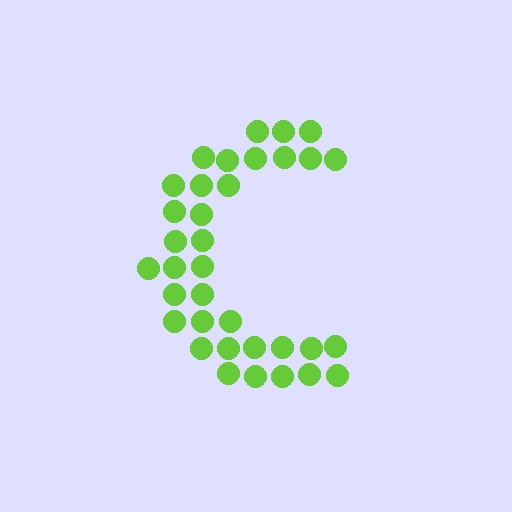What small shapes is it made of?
It is made of small circles.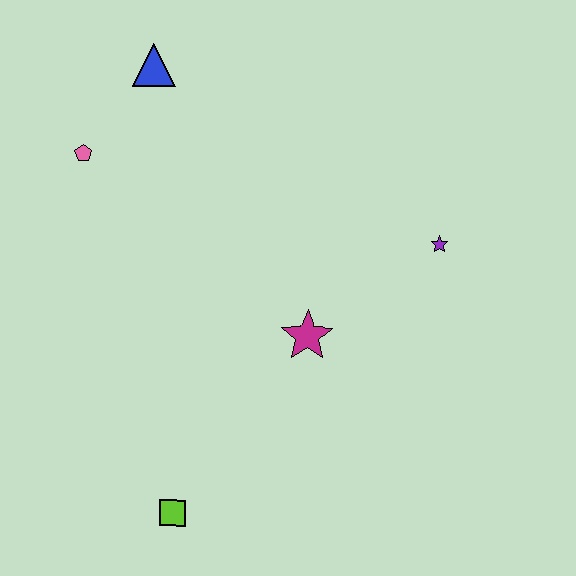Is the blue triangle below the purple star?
No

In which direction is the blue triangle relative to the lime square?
The blue triangle is above the lime square.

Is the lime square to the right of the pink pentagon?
Yes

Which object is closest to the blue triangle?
The pink pentagon is closest to the blue triangle.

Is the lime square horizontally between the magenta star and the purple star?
No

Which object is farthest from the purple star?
The lime square is farthest from the purple star.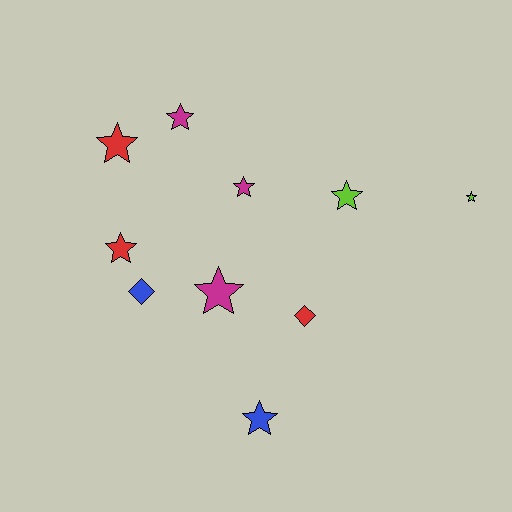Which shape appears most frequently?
Star, with 8 objects.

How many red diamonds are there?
There is 1 red diamond.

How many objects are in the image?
There are 10 objects.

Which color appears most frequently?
Red, with 3 objects.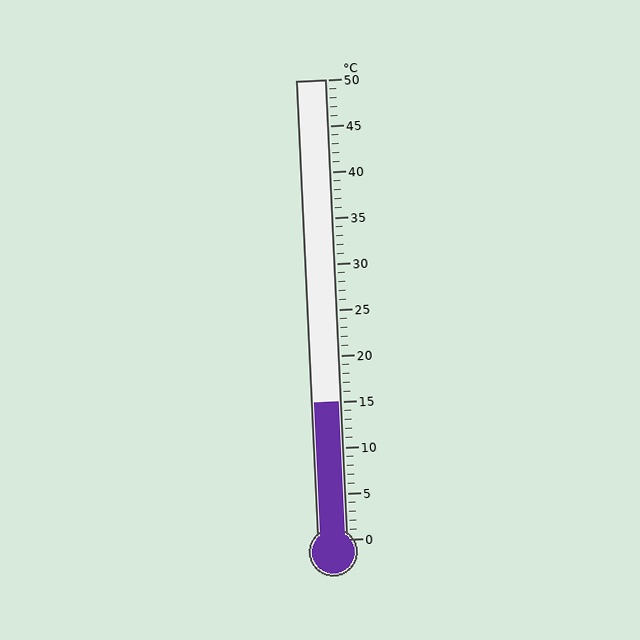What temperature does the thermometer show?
The thermometer shows approximately 15°C.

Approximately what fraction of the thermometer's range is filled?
The thermometer is filled to approximately 30% of its range.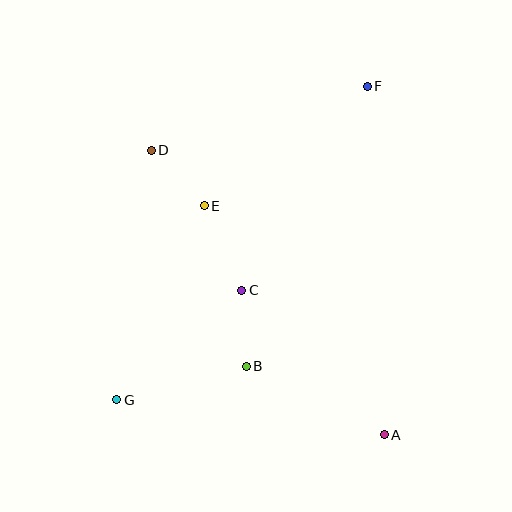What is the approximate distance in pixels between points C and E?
The distance between C and E is approximately 92 pixels.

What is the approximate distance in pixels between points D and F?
The distance between D and F is approximately 225 pixels.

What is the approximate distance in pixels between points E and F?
The distance between E and F is approximately 202 pixels.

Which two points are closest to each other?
Points B and C are closest to each other.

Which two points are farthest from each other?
Points F and G are farthest from each other.